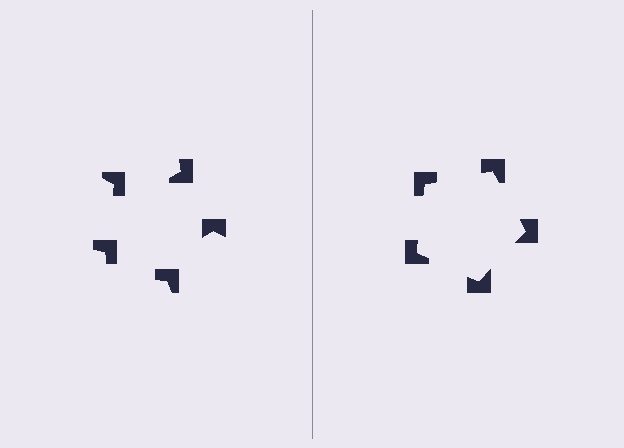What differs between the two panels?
The notched squares are positioned identically on both sides; only the wedge orientations differ. On the right they align to a pentagon; on the left they are misaligned.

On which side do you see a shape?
An illusory pentagon appears on the right side. On the left side the wedge cuts are rotated, so no coherent shape forms.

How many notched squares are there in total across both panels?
10 — 5 on each side.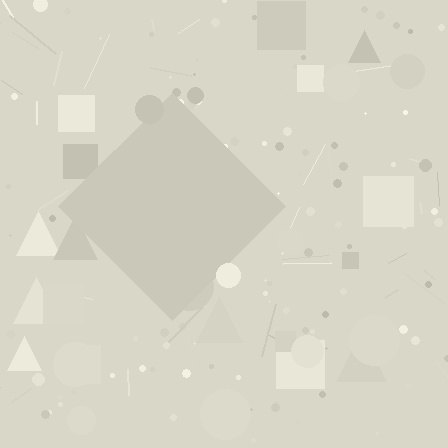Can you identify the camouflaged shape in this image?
The camouflaged shape is a diamond.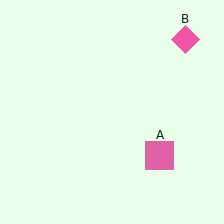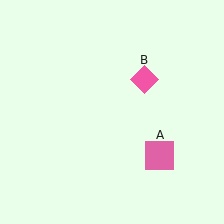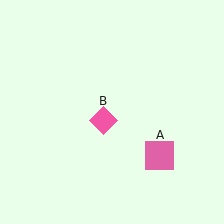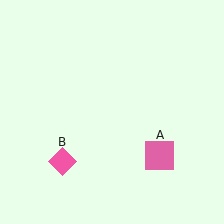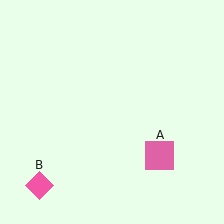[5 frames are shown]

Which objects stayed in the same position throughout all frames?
Pink square (object A) remained stationary.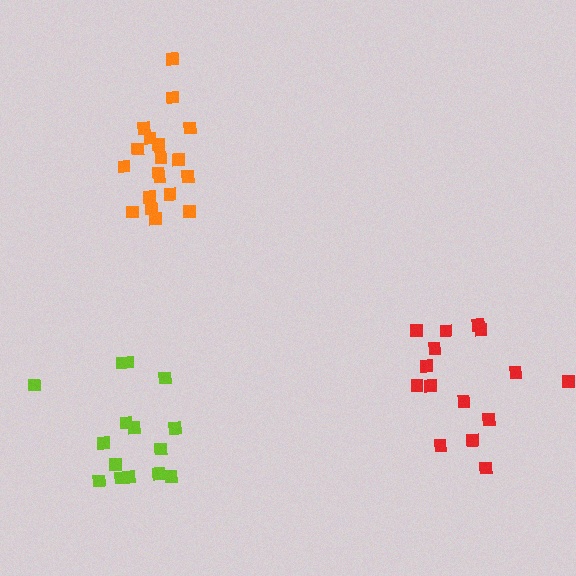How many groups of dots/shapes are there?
There are 3 groups.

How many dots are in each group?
Group 1: 15 dots, Group 2: 19 dots, Group 3: 15 dots (49 total).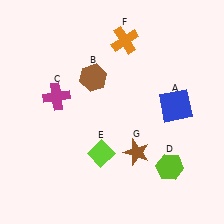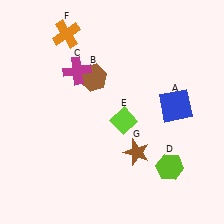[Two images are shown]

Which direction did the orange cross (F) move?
The orange cross (F) moved left.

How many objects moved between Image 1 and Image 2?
3 objects moved between the two images.